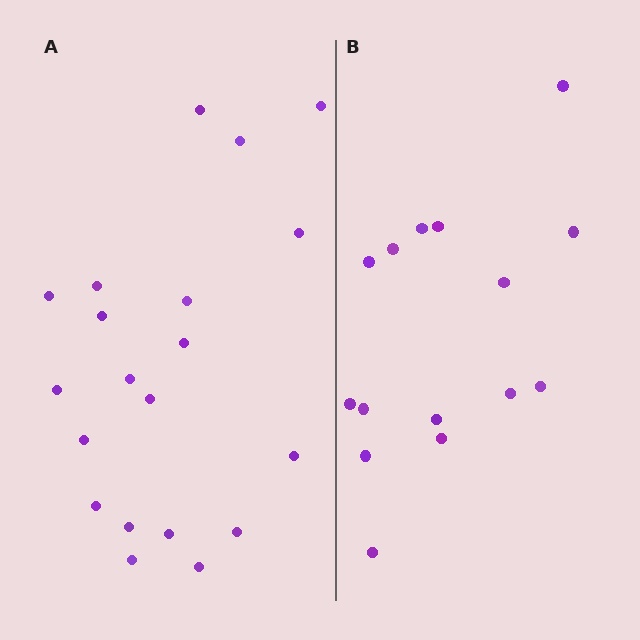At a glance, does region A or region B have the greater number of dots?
Region A (the left region) has more dots.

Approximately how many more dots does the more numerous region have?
Region A has about 5 more dots than region B.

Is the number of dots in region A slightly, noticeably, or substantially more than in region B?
Region A has noticeably more, but not dramatically so. The ratio is roughly 1.3 to 1.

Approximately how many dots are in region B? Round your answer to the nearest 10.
About 20 dots. (The exact count is 15, which rounds to 20.)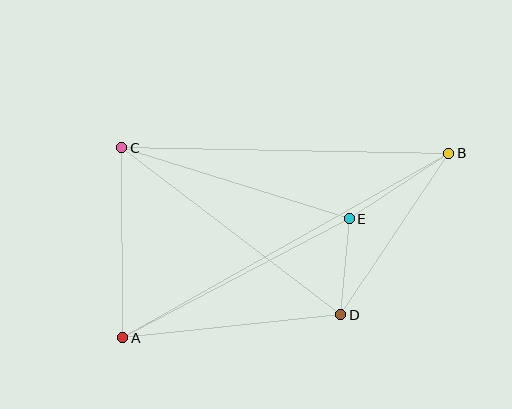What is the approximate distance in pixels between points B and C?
The distance between B and C is approximately 327 pixels.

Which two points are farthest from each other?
Points A and B are farthest from each other.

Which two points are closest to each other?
Points D and E are closest to each other.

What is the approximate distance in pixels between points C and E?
The distance between C and E is approximately 238 pixels.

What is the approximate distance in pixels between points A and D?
The distance between A and D is approximately 219 pixels.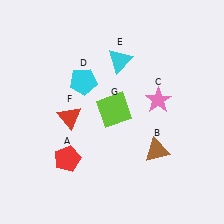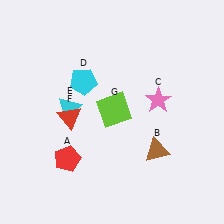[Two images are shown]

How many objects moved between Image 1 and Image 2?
1 object moved between the two images.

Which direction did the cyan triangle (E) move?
The cyan triangle (E) moved left.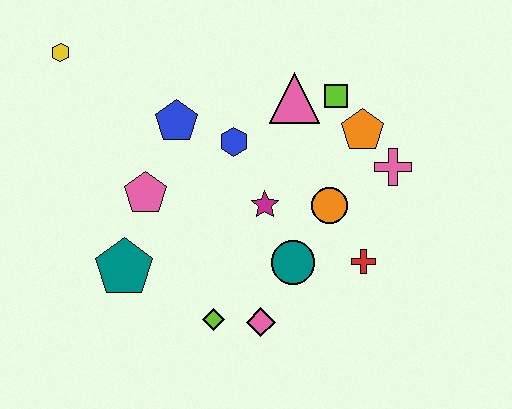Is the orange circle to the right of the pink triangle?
Yes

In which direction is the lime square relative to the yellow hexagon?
The lime square is to the right of the yellow hexagon.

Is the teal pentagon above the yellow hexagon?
No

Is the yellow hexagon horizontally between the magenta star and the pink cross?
No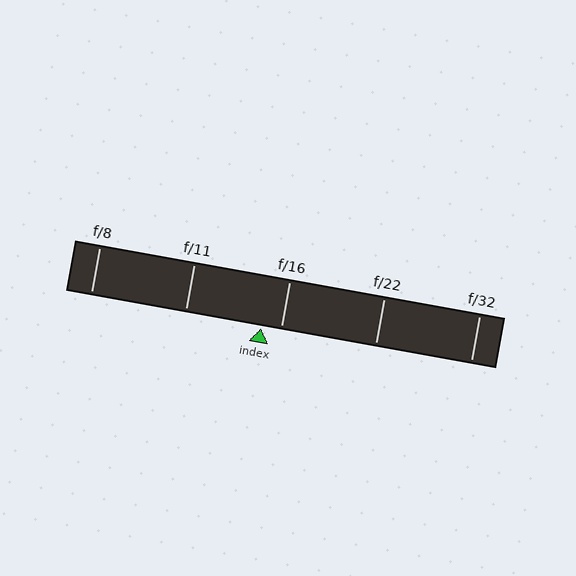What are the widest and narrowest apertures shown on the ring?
The widest aperture shown is f/8 and the narrowest is f/32.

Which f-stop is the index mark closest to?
The index mark is closest to f/16.